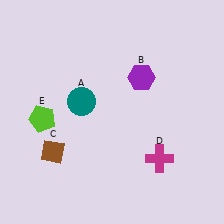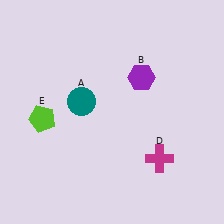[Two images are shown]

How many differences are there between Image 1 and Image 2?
There is 1 difference between the two images.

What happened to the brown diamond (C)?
The brown diamond (C) was removed in Image 2. It was in the bottom-left area of Image 1.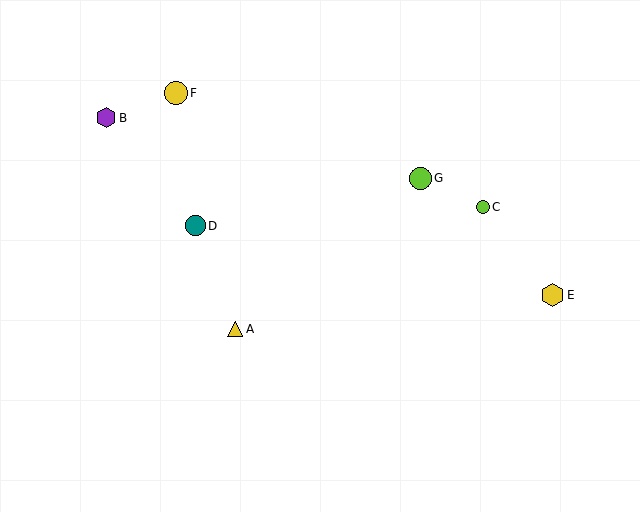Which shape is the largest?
The yellow circle (labeled F) is the largest.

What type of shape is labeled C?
Shape C is a lime circle.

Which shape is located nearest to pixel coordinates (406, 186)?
The lime circle (labeled G) at (421, 178) is nearest to that location.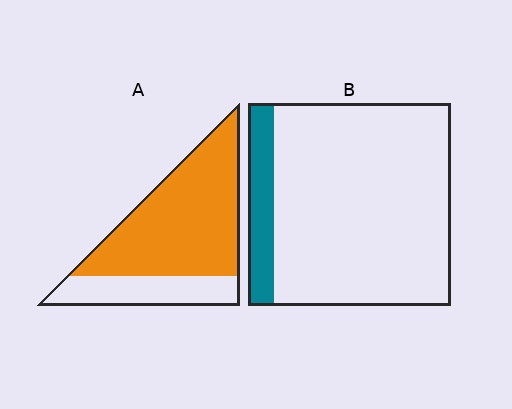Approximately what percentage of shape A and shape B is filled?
A is approximately 75% and B is approximately 15%.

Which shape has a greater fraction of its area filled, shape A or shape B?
Shape A.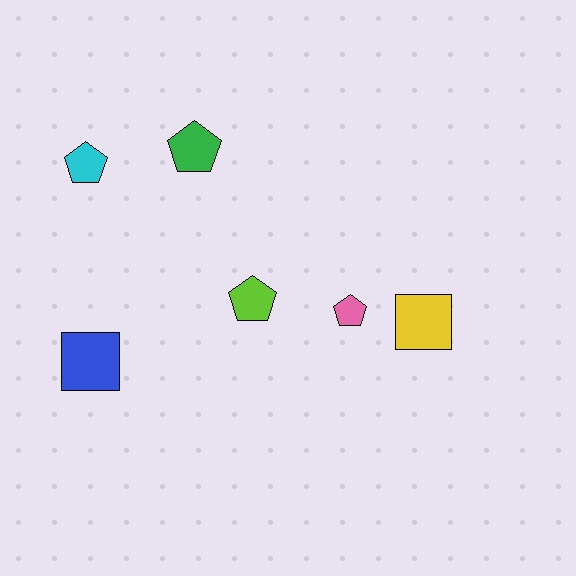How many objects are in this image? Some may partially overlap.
There are 6 objects.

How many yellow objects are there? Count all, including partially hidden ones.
There is 1 yellow object.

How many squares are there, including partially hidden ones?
There are 2 squares.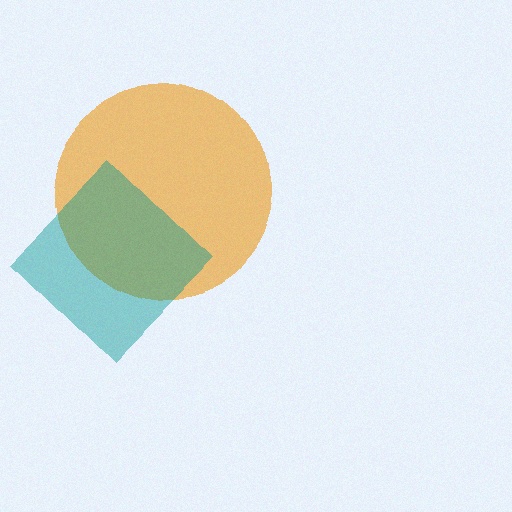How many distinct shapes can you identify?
There are 2 distinct shapes: an orange circle, a teal diamond.